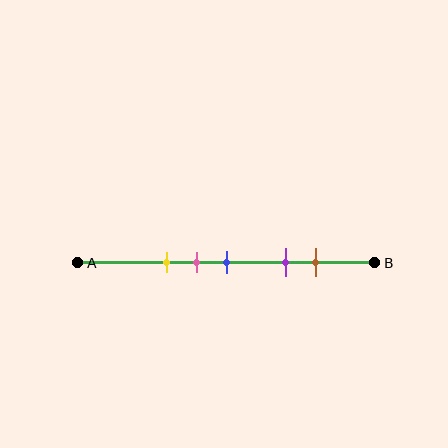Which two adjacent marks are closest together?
The pink and blue marks are the closest adjacent pair.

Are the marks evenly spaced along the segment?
No, the marks are not evenly spaced.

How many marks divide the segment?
There are 5 marks dividing the segment.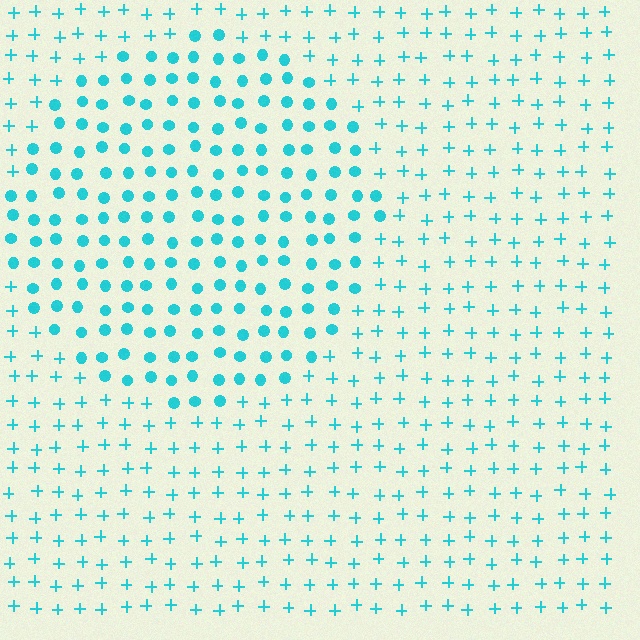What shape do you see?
I see a circle.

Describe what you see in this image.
The image is filled with small cyan elements arranged in a uniform grid. A circle-shaped region contains circles, while the surrounding area contains plus signs. The boundary is defined purely by the change in element shape.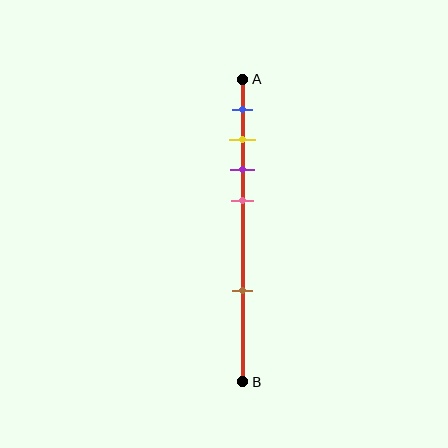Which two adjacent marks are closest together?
The yellow and purple marks are the closest adjacent pair.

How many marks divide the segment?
There are 5 marks dividing the segment.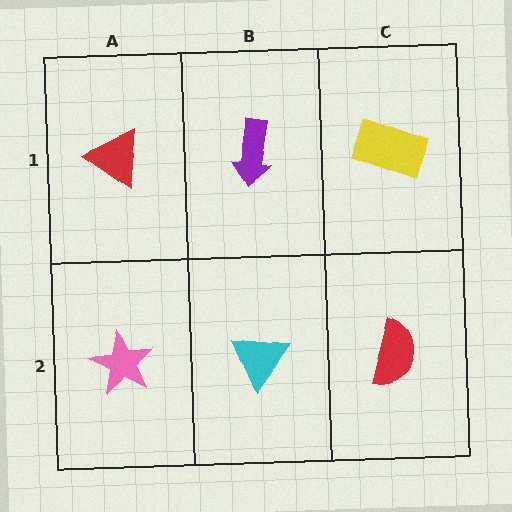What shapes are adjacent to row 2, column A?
A red triangle (row 1, column A), a cyan triangle (row 2, column B).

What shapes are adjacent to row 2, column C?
A yellow rectangle (row 1, column C), a cyan triangle (row 2, column B).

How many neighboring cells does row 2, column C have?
2.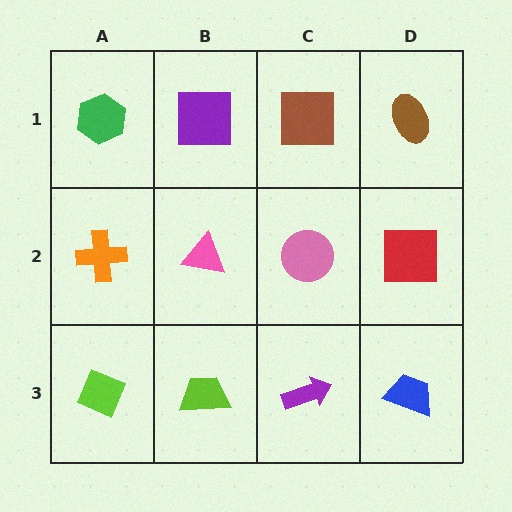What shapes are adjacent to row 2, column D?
A brown ellipse (row 1, column D), a blue trapezoid (row 3, column D), a pink circle (row 2, column C).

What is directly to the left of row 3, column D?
A purple arrow.